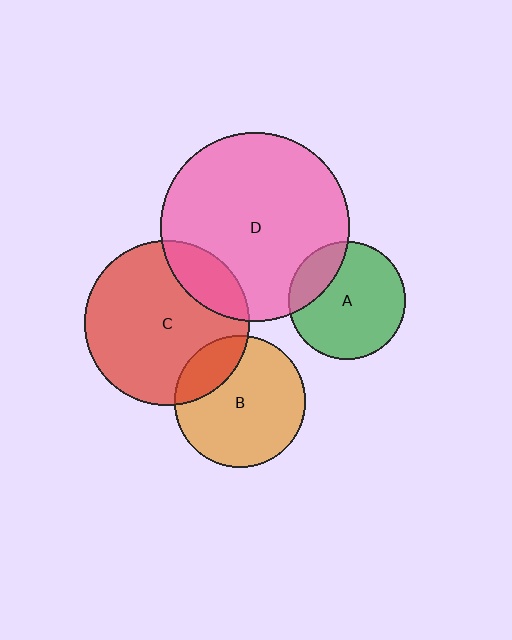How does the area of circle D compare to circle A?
Approximately 2.6 times.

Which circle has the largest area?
Circle D (pink).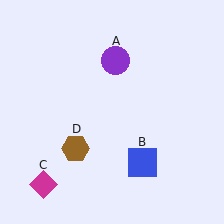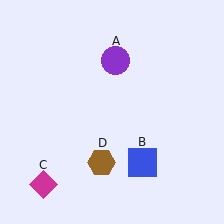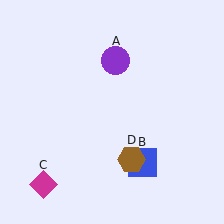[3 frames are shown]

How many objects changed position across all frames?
1 object changed position: brown hexagon (object D).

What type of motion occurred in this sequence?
The brown hexagon (object D) rotated counterclockwise around the center of the scene.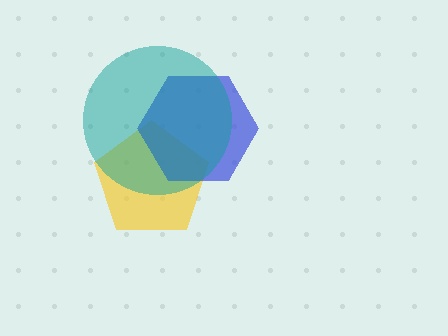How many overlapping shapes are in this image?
There are 3 overlapping shapes in the image.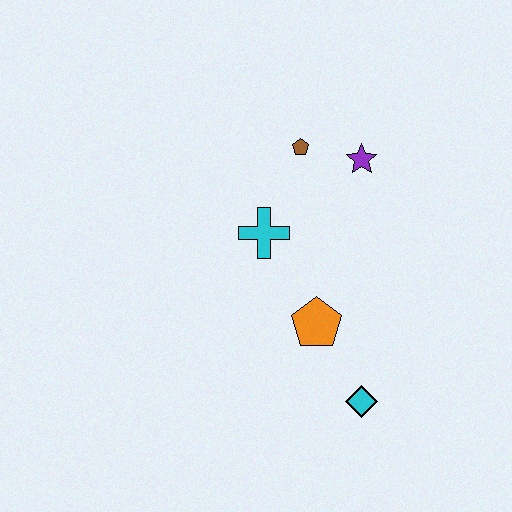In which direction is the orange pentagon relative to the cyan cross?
The orange pentagon is below the cyan cross.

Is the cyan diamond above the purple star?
No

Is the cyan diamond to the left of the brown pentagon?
No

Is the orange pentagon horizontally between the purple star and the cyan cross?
Yes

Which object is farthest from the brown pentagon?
The cyan diamond is farthest from the brown pentagon.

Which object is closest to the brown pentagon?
The purple star is closest to the brown pentagon.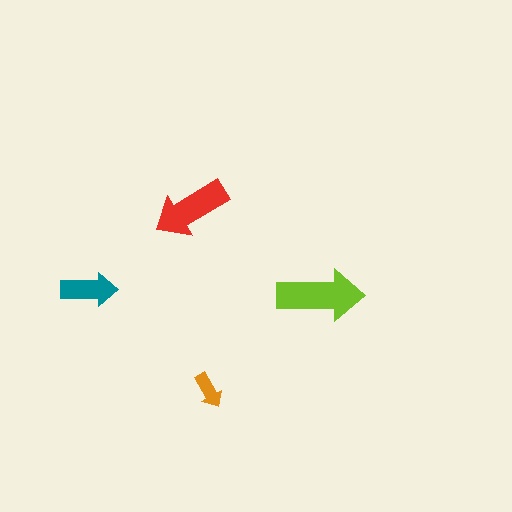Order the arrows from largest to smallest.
the lime one, the red one, the teal one, the orange one.